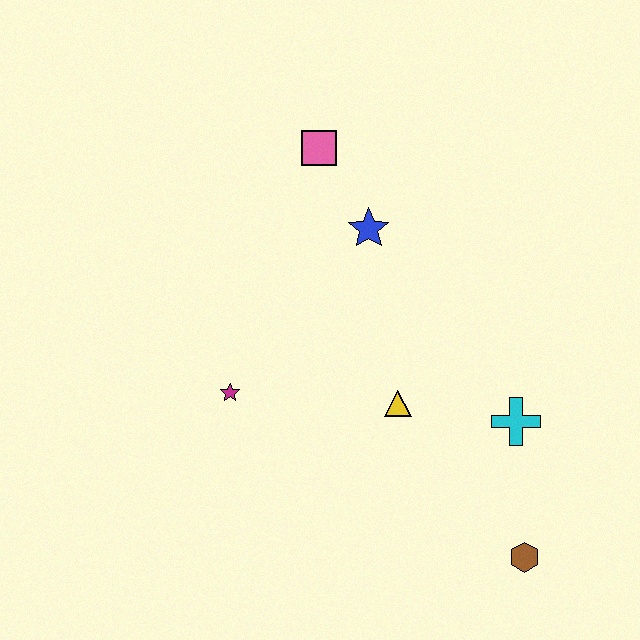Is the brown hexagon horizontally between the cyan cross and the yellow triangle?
No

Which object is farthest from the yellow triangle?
The pink square is farthest from the yellow triangle.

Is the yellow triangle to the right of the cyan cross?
No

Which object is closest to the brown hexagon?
The cyan cross is closest to the brown hexagon.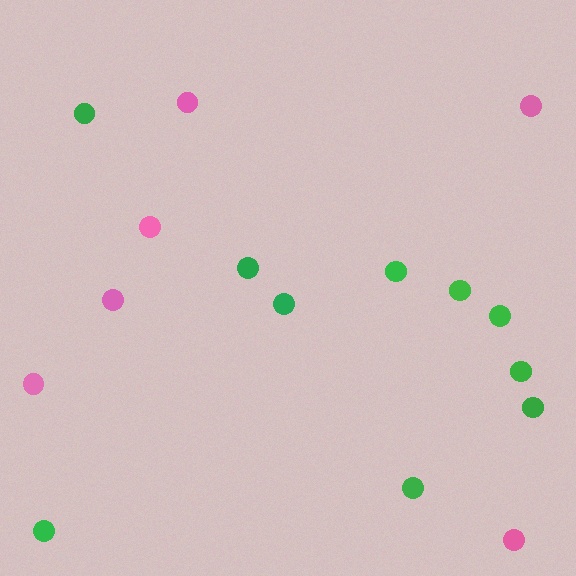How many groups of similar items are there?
There are 2 groups: one group of pink circles (6) and one group of green circles (10).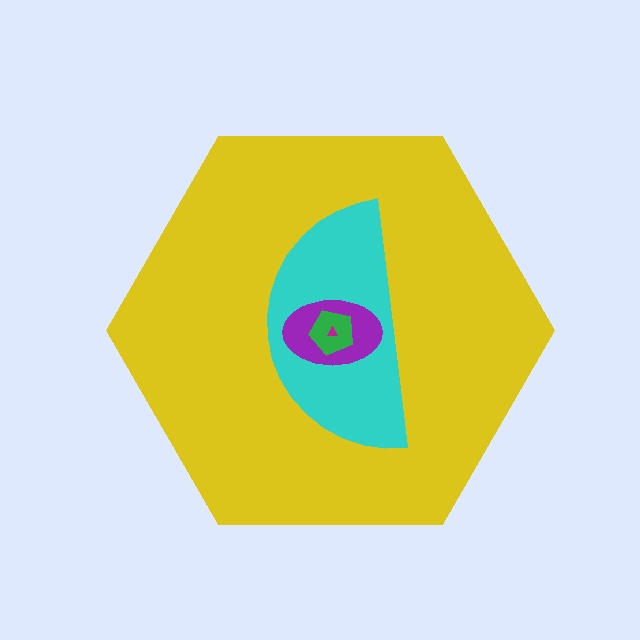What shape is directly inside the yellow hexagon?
The cyan semicircle.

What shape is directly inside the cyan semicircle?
The purple ellipse.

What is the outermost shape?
The yellow hexagon.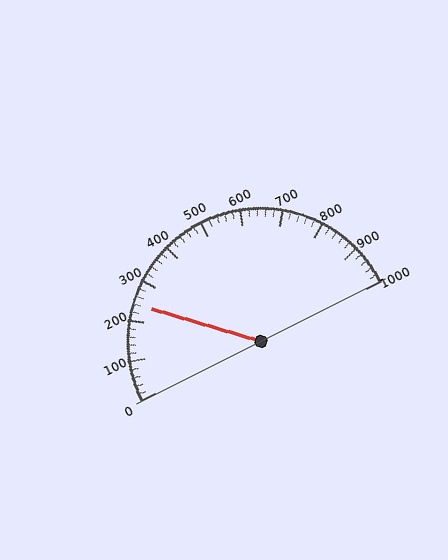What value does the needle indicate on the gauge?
The needle indicates approximately 240.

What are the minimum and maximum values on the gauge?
The gauge ranges from 0 to 1000.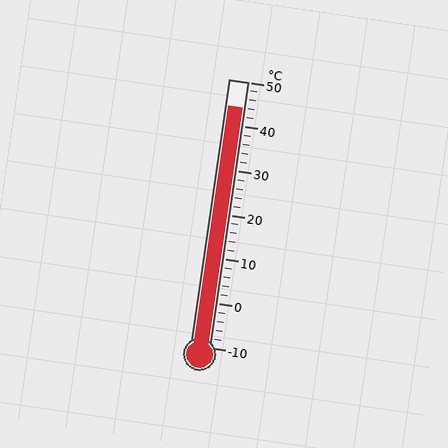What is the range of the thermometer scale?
The thermometer scale ranges from -10°C to 50°C.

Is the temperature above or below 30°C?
The temperature is above 30°C.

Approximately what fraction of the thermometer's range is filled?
The thermometer is filled to approximately 90% of its range.